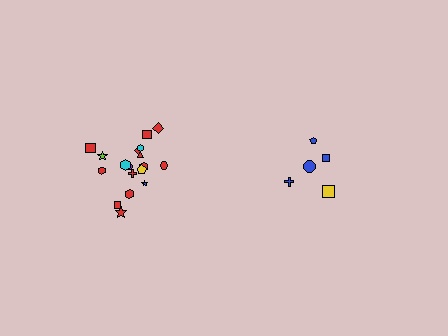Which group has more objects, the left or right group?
The left group.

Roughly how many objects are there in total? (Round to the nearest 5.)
Roughly 25 objects in total.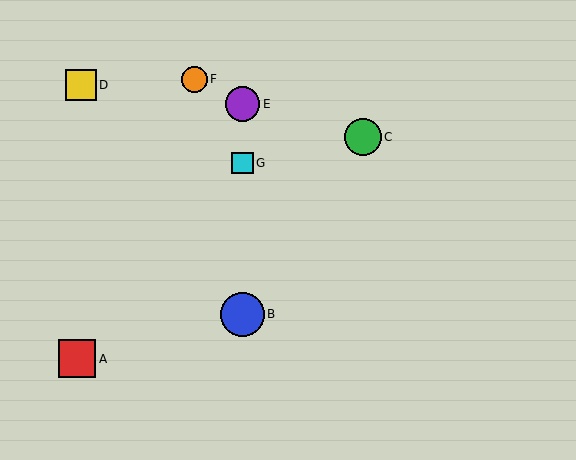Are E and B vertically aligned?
Yes, both are at x≈243.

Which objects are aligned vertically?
Objects B, E, G are aligned vertically.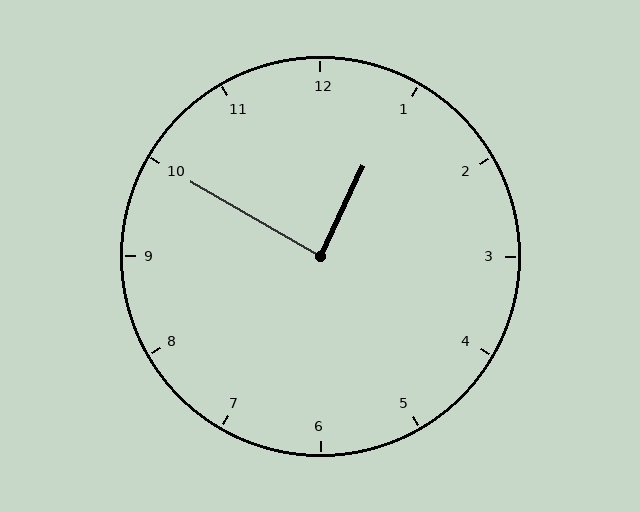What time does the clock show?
12:50.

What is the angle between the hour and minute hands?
Approximately 85 degrees.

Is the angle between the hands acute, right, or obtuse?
It is right.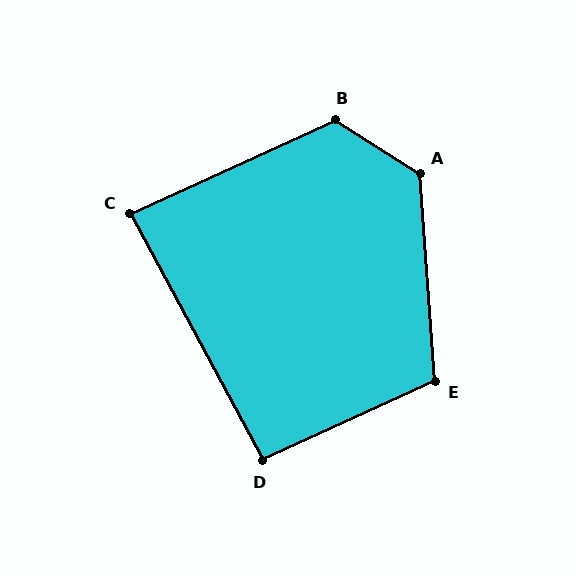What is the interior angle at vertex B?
Approximately 123 degrees (obtuse).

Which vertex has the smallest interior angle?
C, at approximately 86 degrees.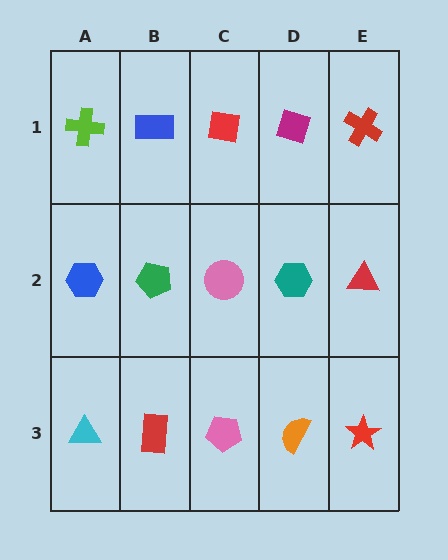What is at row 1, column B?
A blue rectangle.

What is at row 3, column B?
A red rectangle.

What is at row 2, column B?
A green pentagon.